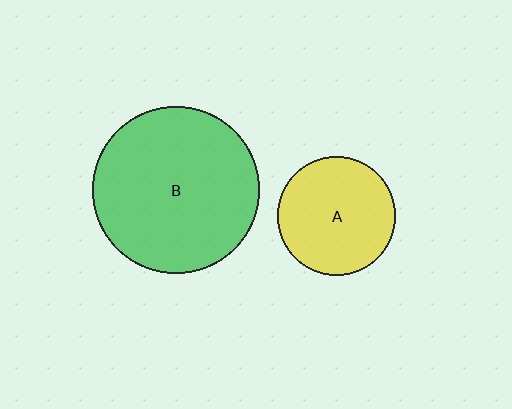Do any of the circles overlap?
No, none of the circles overlap.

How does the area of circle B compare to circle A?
Approximately 2.0 times.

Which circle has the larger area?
Circle B (green).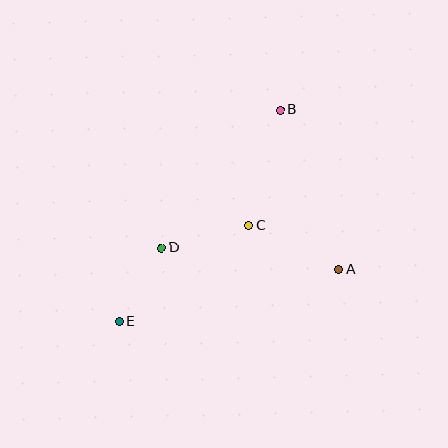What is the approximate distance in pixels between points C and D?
The distance between C and D is approximately 90 pixels.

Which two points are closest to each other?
Points D and E are closest to each other.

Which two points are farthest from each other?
Points B and E are farthest from each other.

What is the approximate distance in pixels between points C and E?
The distance between C and E is approximately 161 pixels.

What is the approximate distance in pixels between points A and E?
The distance between A and E is approximately 225 pixels.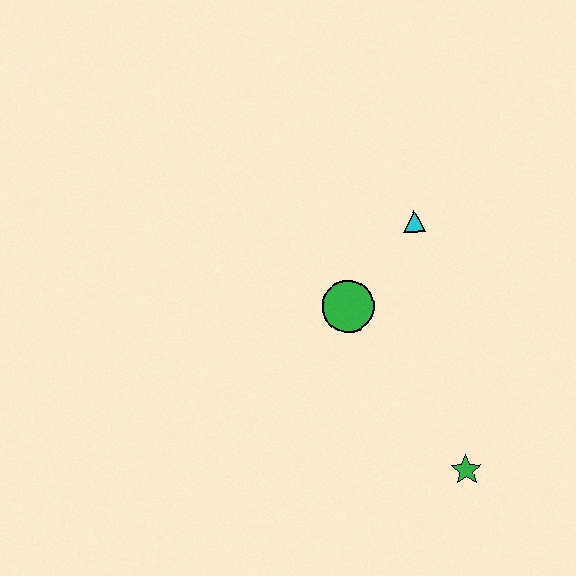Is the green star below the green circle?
Yes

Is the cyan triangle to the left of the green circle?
No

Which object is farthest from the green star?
The cyan triangle is farthest from the green star.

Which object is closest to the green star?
The green circle is closest to the green star.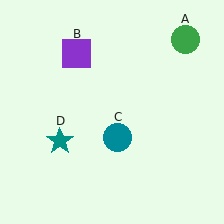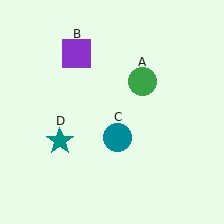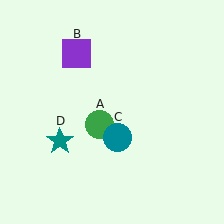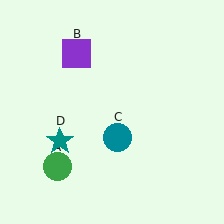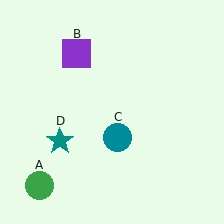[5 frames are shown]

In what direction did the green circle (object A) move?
The green circle (object A) moved down and to the left.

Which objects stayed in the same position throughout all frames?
Purple square (object B) and teal circle (object C) and teal star (object D) remained stationary.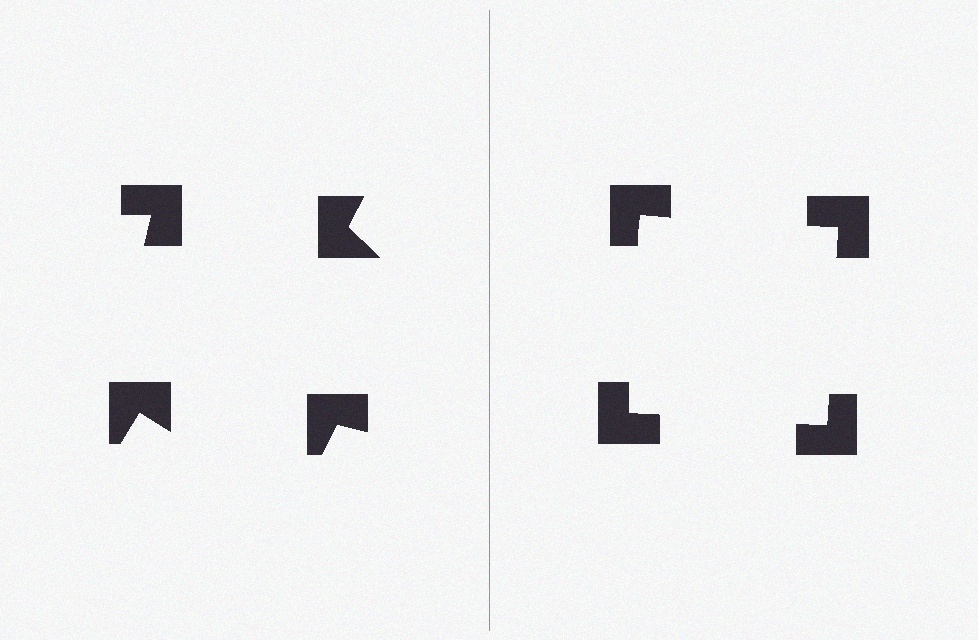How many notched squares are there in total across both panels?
8 — 4 on each side.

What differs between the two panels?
The notched squares are positioned identically on both sides; only the wedge orientations differ. On the right they align to a square; on the left they are misaligned.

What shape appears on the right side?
An illusory square.